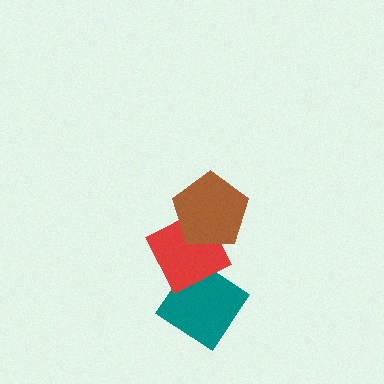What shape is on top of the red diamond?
The brown pentagon is on top of the red diamond.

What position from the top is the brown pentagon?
The brown pentagon is 1st from the top.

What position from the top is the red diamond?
The red diamond is 2nd from the top.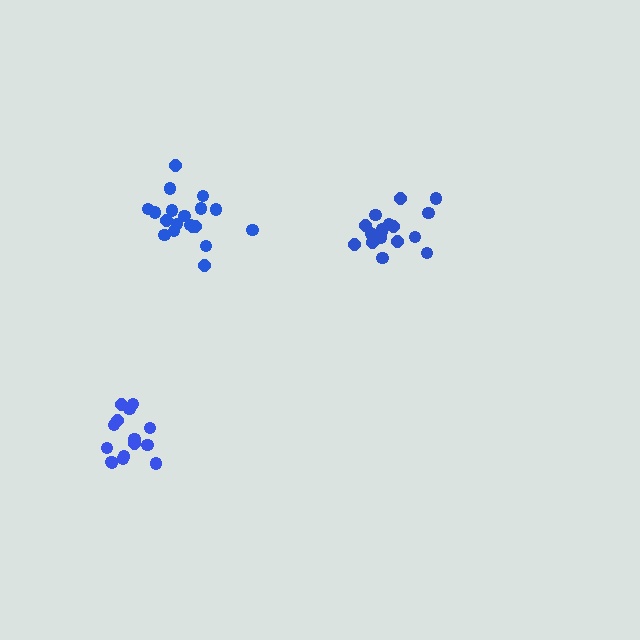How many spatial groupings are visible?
There are 3 spatial groupings.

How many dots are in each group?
Group 1: 17 dots, Group 2: 15 dots, Group 3: 19 dots (51 total).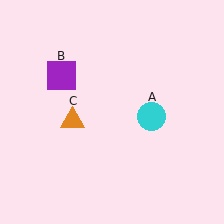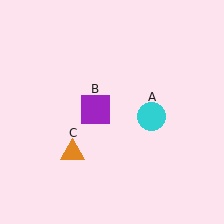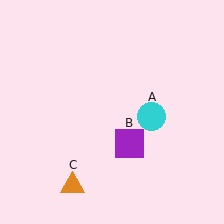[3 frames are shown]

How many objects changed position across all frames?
2 objects changed position: purple square (object B), orange triangle (object C).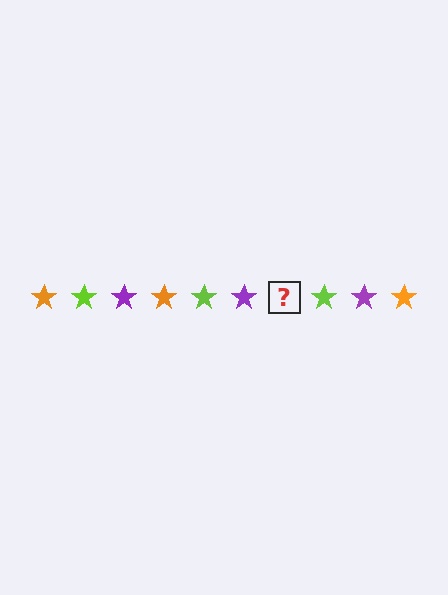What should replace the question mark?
The question mark should be replaced with an orange star.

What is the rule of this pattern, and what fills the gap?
The rule is that the pattern cycles through orange, lime, purple stars. The gap should be filled with an orange star.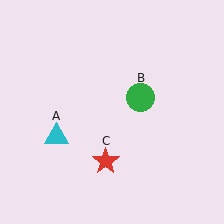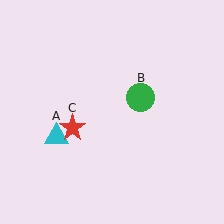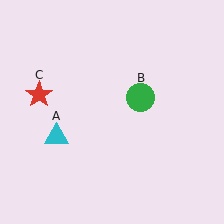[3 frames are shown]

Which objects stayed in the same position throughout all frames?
Cyan triangle (object A) and green circle (object B) remained stationary.